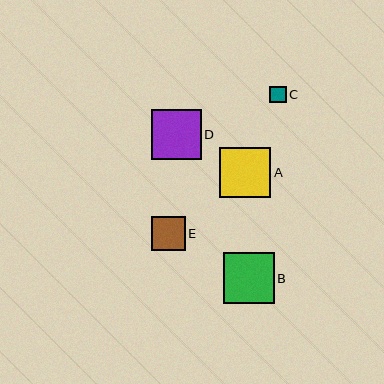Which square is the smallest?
Square C is the smallest with a size of approximately 16 pixels.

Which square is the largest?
Square A is the largest with a size of approximately 51 pixels.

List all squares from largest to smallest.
From largest to smallest: A, B, D, E, C.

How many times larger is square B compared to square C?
Square B is approximately 3.1 times the size of square C.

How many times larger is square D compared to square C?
Square D is approximately 3.1 times the size of square C.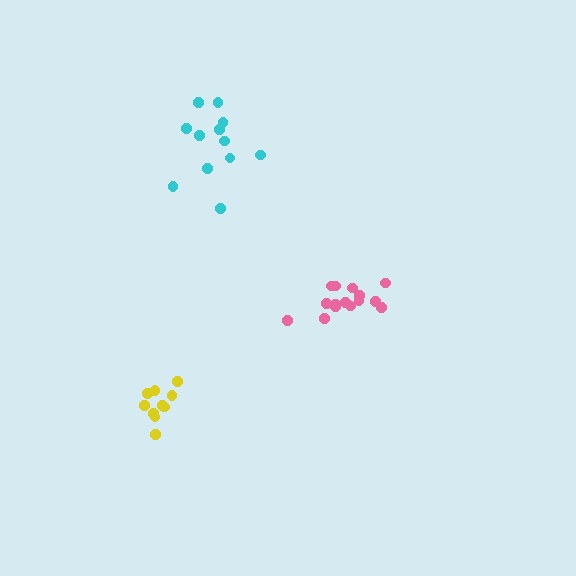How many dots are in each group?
Group 1: 15 dots, Group 2: 12 dots, Group 3: 10 dots (37 total).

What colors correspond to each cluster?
The clusters are colored: pink, cyan, yellow.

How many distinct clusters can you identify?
There are 3 distinct clusters.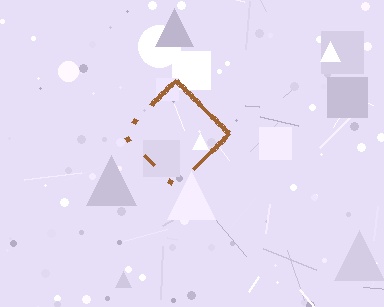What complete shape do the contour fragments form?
The contour fragments form a diamond.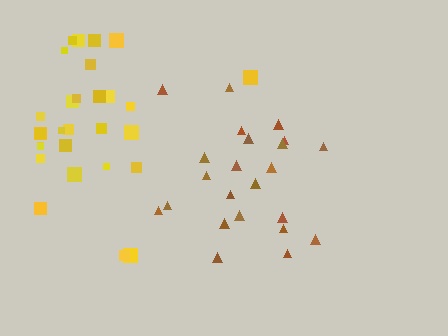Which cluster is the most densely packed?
Brown.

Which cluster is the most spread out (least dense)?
Yellow.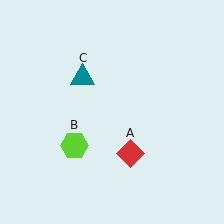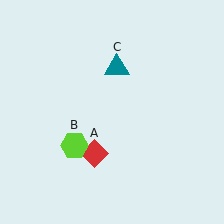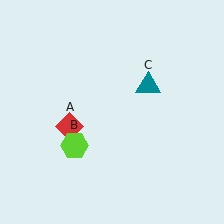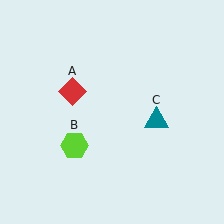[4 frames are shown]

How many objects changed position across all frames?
2 objects changed position: red diamond (object A), teal triangle (object C).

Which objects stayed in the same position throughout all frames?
Lime hexagon (object B) remained stationary.